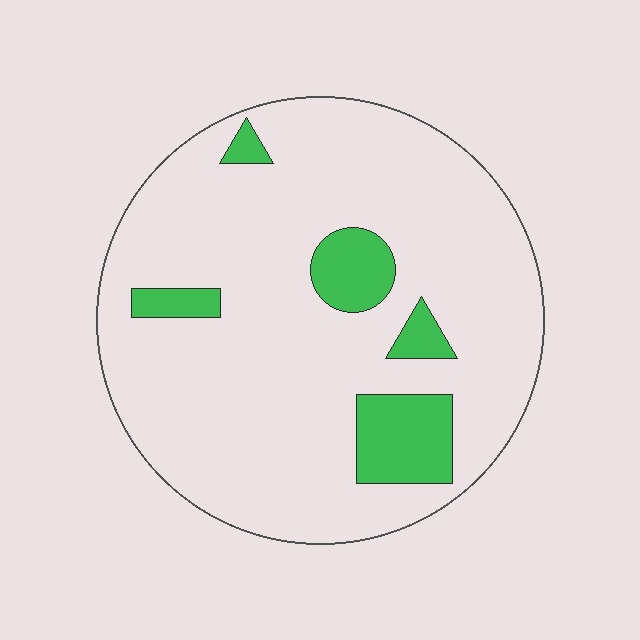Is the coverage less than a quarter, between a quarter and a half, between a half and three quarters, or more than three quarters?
Less than a quarter.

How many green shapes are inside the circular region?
5.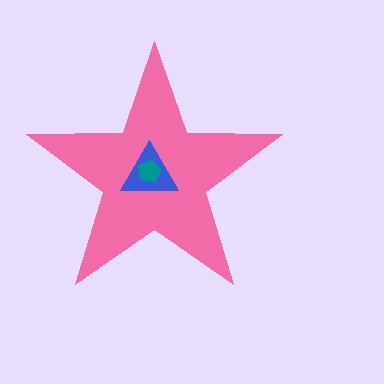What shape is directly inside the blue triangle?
The teal pentagon.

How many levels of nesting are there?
3.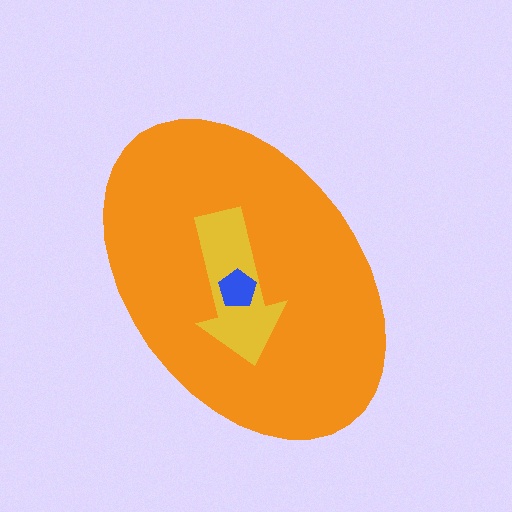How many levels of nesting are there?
3.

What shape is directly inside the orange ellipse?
The yellow arrow.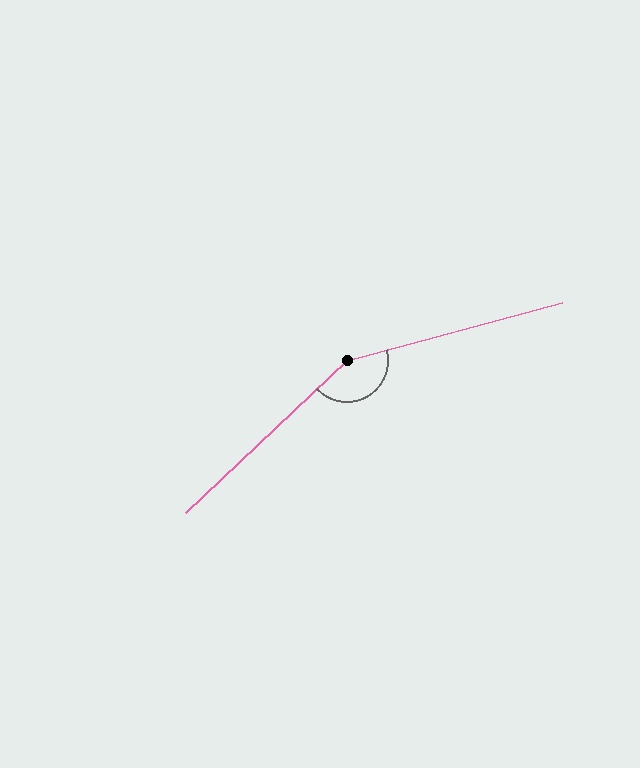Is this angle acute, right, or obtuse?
It is obtuse.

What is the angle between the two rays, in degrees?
Approximately 152 degrees.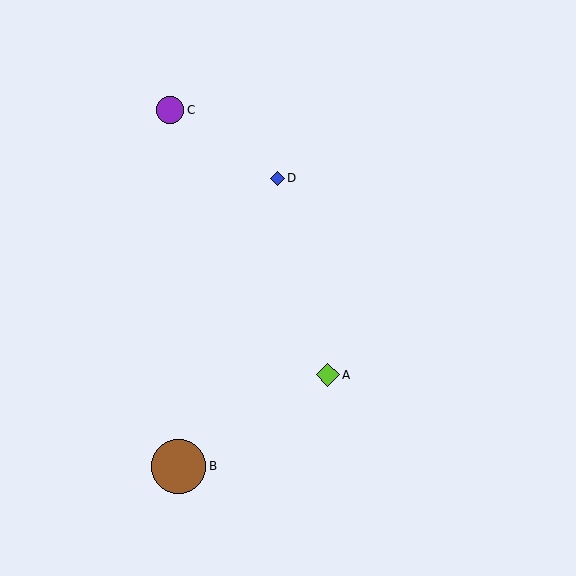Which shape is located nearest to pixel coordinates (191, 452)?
The brown circle (labeled B) at (179, 466) is nearest to that location.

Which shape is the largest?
The brown circle (labeled B) is the largest.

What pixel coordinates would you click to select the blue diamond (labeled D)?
Click at (277, 179) to select the blue diamond D.